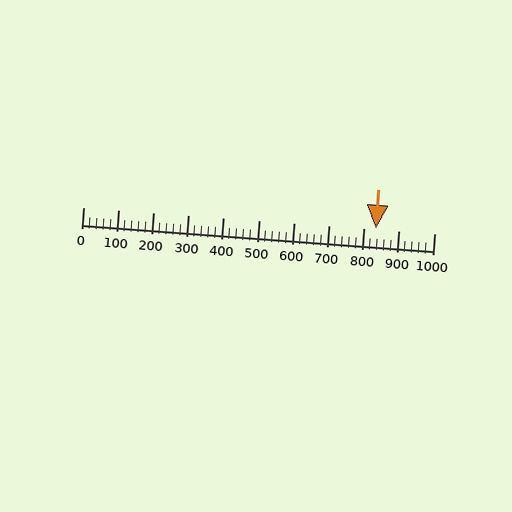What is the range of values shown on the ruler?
The ruler shows values from 0 to 1000.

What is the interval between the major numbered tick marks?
The major tick marks are spaced 100 units apart.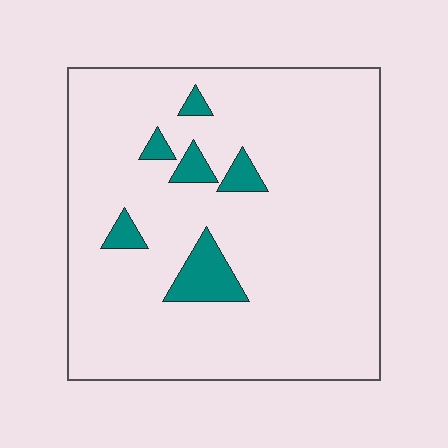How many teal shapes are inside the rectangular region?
6.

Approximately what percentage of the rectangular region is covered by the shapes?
Approximately 10%.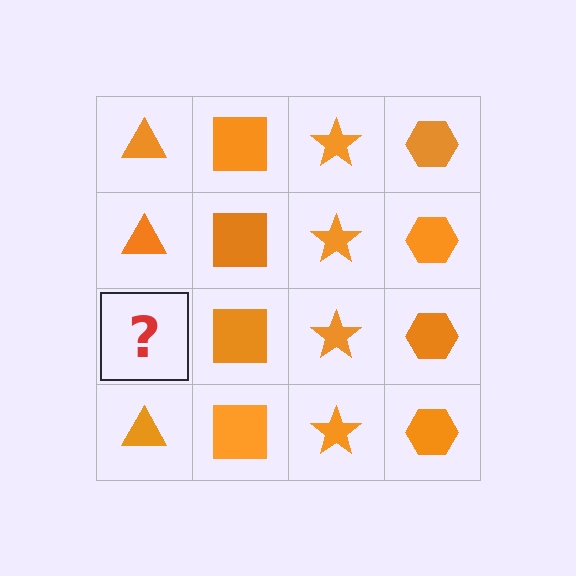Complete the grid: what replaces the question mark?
The question mark should be replaced with an orange triangle.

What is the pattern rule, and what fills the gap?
The rule is that each column has a consistent shape. The gap should be filled with an orange triangle.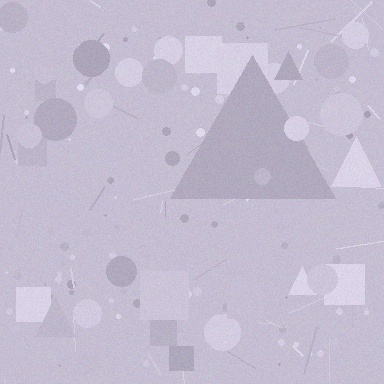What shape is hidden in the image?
A triangle is hidden in the image.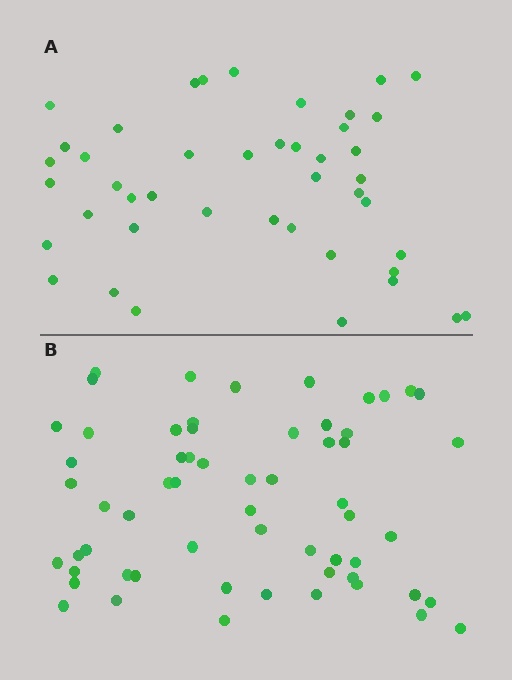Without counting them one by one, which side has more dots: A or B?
Region B (the bottom region) has more dots.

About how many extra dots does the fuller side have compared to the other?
Region B has approximately 15 more dots than region A.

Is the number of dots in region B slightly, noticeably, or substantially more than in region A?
Region B has noticeably more, but not dramatically so. The ratio is roughly 1.4 to 1.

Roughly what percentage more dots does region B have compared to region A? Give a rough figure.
About 35% more.